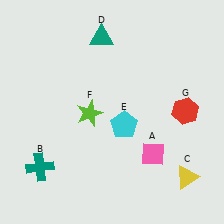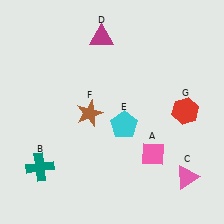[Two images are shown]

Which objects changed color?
C changed from yellow to pink. D changed from teal to magenta. F changed from lime to brown.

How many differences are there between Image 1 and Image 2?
There are 3 differences between the two images.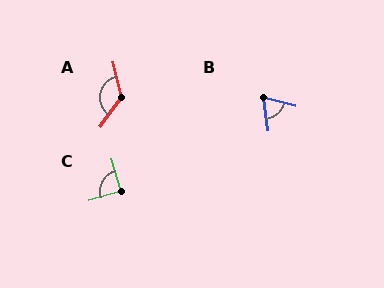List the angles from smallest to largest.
B (66°), C (90°), A (131°).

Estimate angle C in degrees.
Approximately 90 degrees.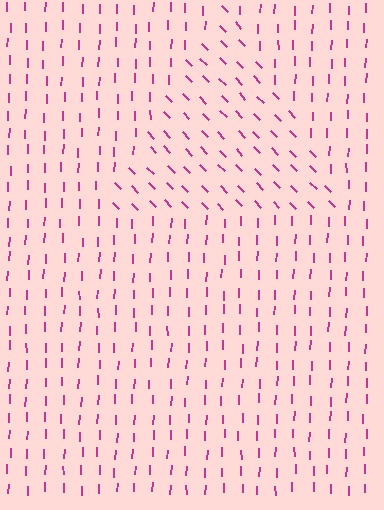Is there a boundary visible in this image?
Yes, there is a texture boundary formed by a change in line orientation.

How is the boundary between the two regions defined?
The boundary is defined purely by a change in line orientation (approximately 45 degrees difference). All lines are the same color and thickness.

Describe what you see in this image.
The image is filled with small magenta line segments. A triangle region in the image has lines oriented differently from the surrounding lines, creating a visible texture boundary.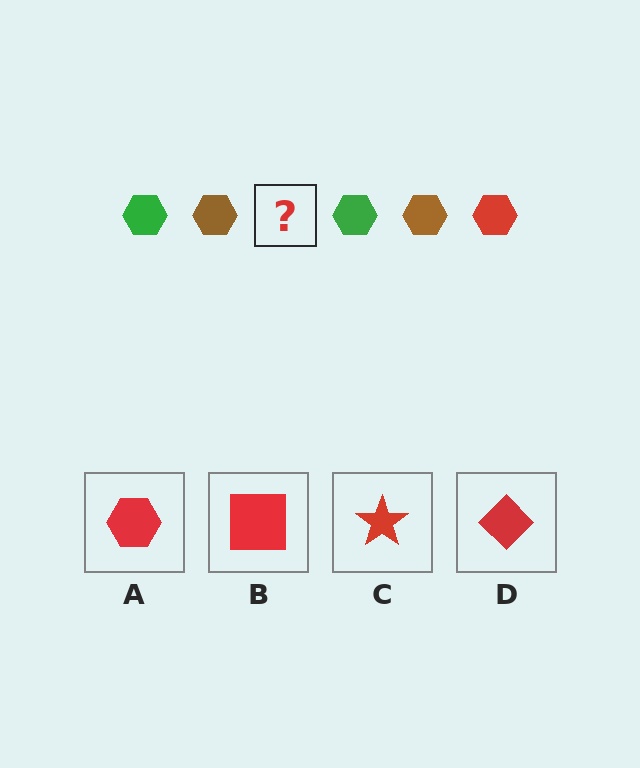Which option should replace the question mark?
Option A.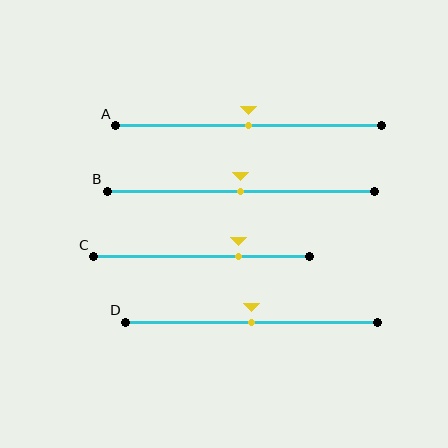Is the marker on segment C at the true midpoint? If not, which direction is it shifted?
No, the marker on segment C is shifted to the right by about 17% of the segment length.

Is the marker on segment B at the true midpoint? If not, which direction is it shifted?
Yes, the marker on segment B is at the true midpoint.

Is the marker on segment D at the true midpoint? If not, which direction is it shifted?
Yes, the marker on segment D is at the true midpoint.